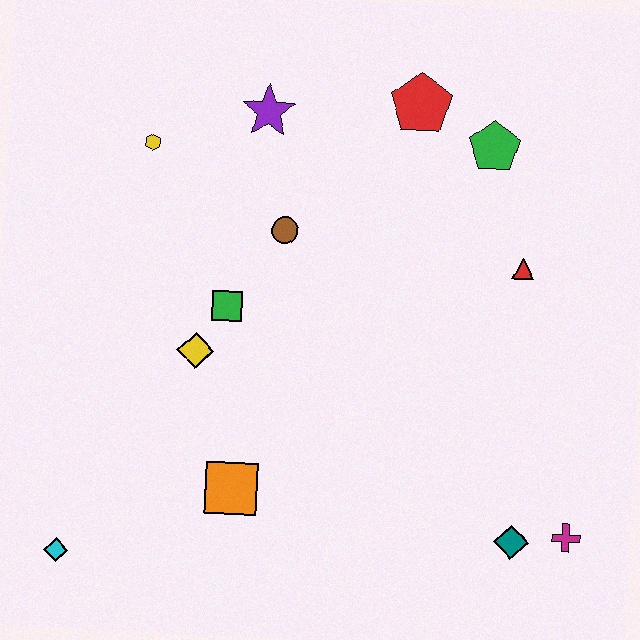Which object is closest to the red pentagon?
The green pentagon is closest to the red pentagon.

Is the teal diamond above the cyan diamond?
Yes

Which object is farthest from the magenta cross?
The yellow hexagon is farthest from the magenta cross.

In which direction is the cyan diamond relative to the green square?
The cyan diamond is below the green square.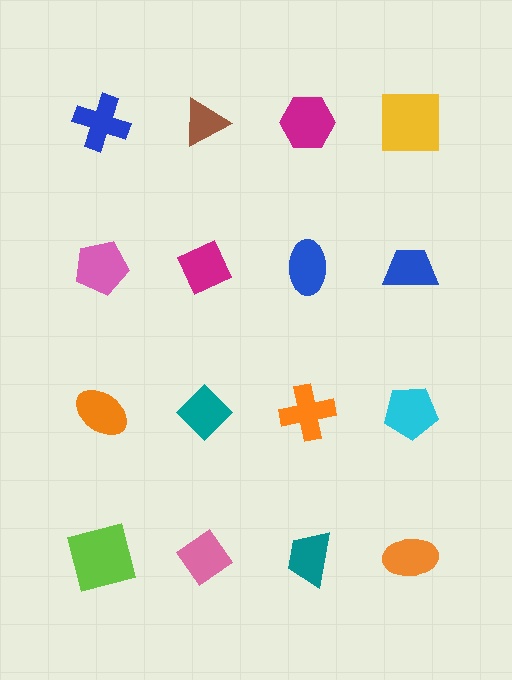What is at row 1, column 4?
A yellow square.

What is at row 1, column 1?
A blue cross.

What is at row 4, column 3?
A teal trapezoid.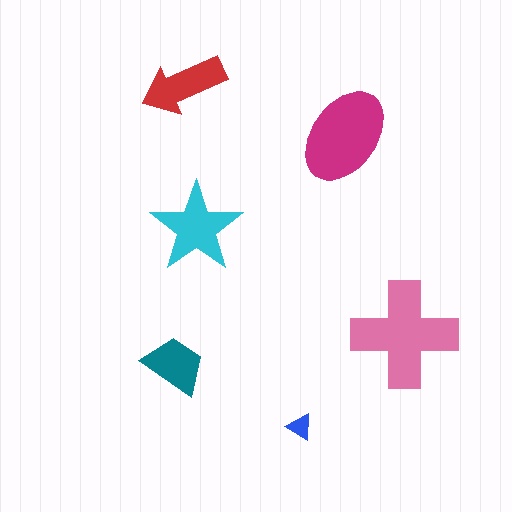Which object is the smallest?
The blue triangle.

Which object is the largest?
The pink cross.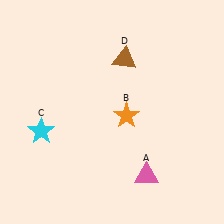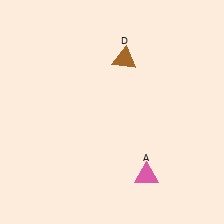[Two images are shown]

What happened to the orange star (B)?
The orange star (B) was removed in Image 2. It was in the bottom-right area of Image 1.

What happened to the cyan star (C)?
The cyan star (C) was removed in Image 2. It was in the bottom-left area of Image 1.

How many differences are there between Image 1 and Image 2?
There are 2 differences between the two images.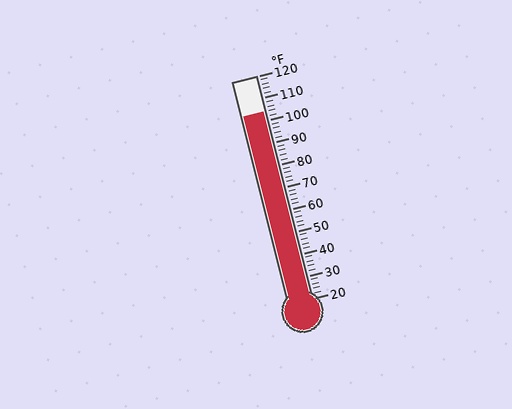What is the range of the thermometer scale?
The thermometer scale ranges from 20°F to 120°F.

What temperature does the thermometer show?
The thermometer shows approximately 104°F.